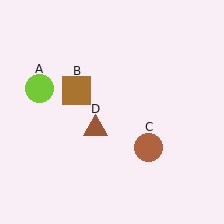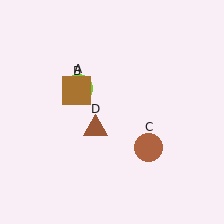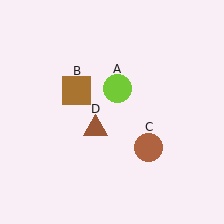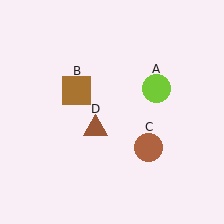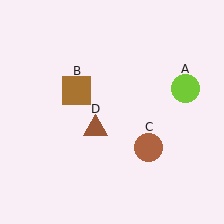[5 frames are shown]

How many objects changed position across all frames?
1 object changed position: lime circle (object A).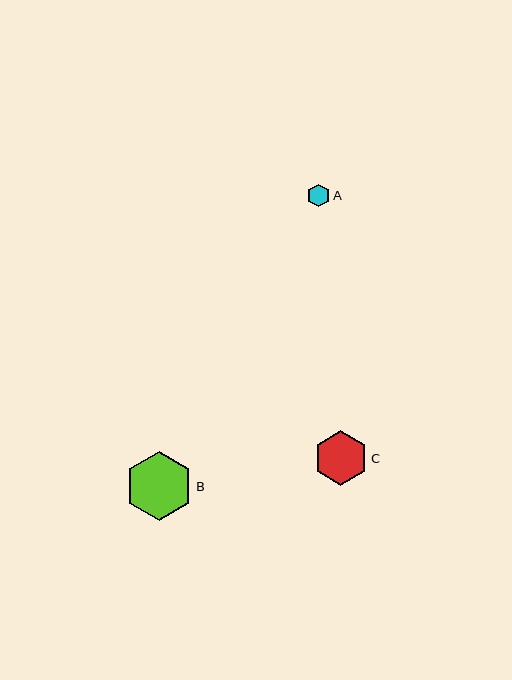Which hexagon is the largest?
Hexagon B is the largest with a size of approximately 69 pixels.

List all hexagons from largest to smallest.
From largest to smallest: B, C, A.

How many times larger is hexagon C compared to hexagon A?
Hexagon C is approximately 2.4 times the size of hexagon A.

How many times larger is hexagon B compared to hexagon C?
Hexagon B is approximately 1.2 times the size of hexagon C.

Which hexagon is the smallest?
Hexagon A is the smallest with a size of approximately 22 pixels.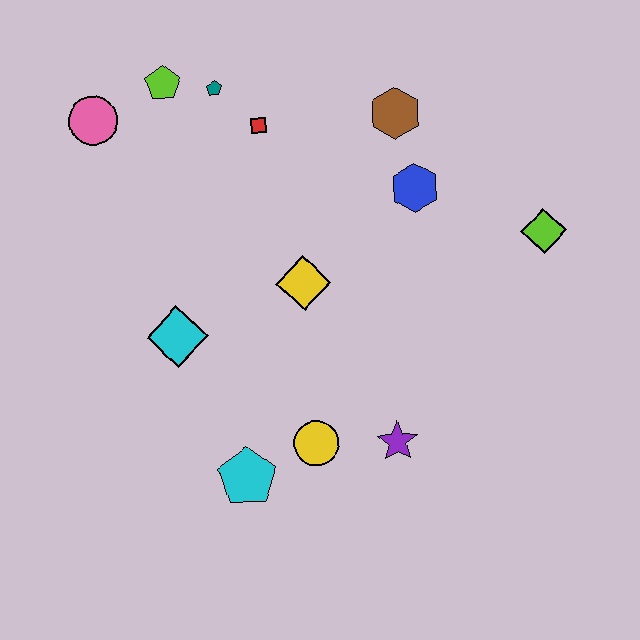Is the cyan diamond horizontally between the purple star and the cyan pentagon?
No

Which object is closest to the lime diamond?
The blue hexagon is closest to the lime diamond.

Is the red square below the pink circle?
Yes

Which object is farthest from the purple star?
The pink circle is farthest from the purple star.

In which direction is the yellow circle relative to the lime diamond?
The yellow circle is to the left of the lime diamond.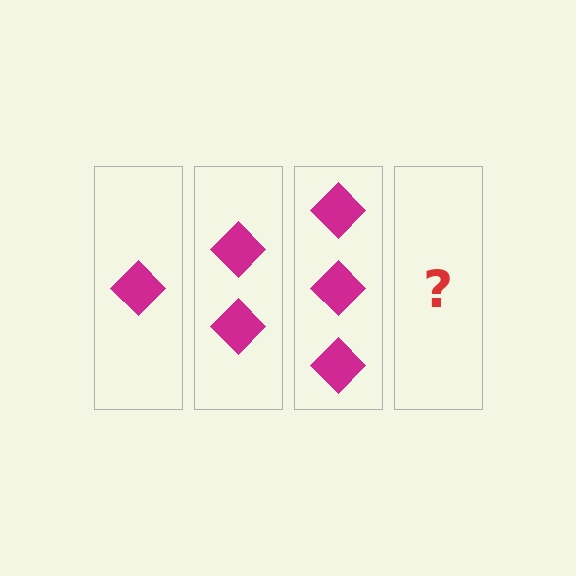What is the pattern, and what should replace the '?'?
The pattern is that each step adds one more diamond. The '?' should be 4 diamonds.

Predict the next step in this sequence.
The next step is 4 diamonds.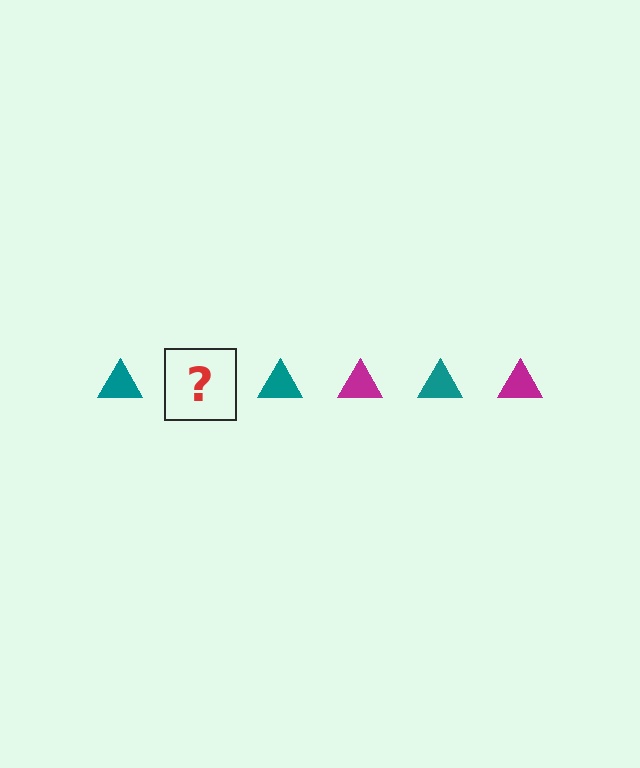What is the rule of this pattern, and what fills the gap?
The rule is that the pattern cycles through teal, magenta triangles. The gap should be filled with a magenta triangle.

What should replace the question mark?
The question mark should be replaced with a magenta triangle.